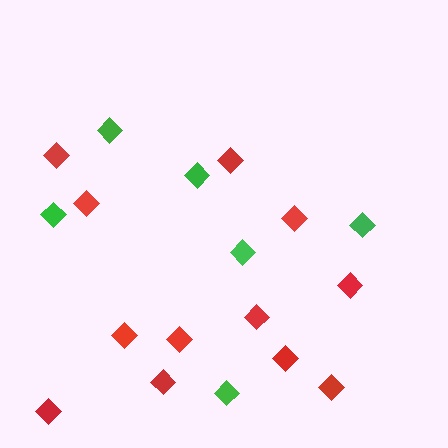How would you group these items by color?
There are 2 groups: one group of green diamonds (6) and one group of red diamonds (12).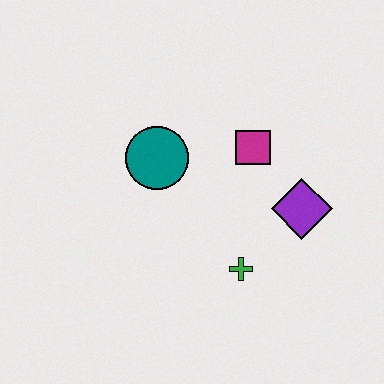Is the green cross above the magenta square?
No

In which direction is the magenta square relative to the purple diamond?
The magenta square is above the purple diamond.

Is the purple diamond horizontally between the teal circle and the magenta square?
No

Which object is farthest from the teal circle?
The purple diamond is farthest from the teal circle.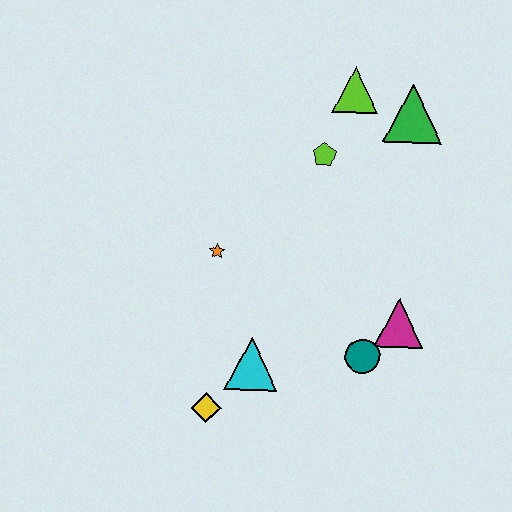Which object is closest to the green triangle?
The lime triangle is closest to the green triangle.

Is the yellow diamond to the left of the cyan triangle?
Yes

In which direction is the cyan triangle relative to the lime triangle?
The cyan triangle is below the lime triangle.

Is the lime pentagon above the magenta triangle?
Yes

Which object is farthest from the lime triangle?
The yellow diamond is farthest from the lime triangle.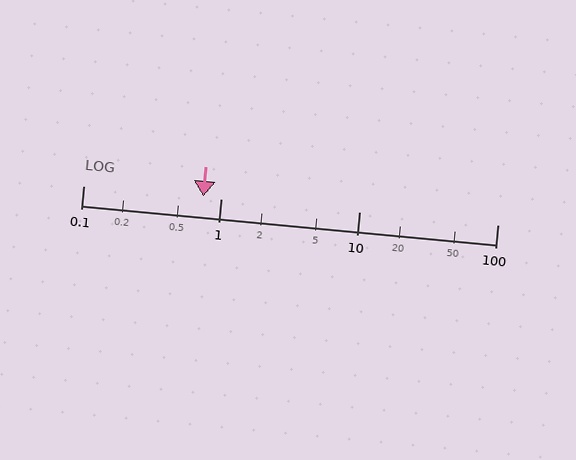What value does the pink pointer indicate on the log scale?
The pointer indicates approximately 0.74.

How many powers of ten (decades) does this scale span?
The scale spans 3 decades, from 0.1 to 100.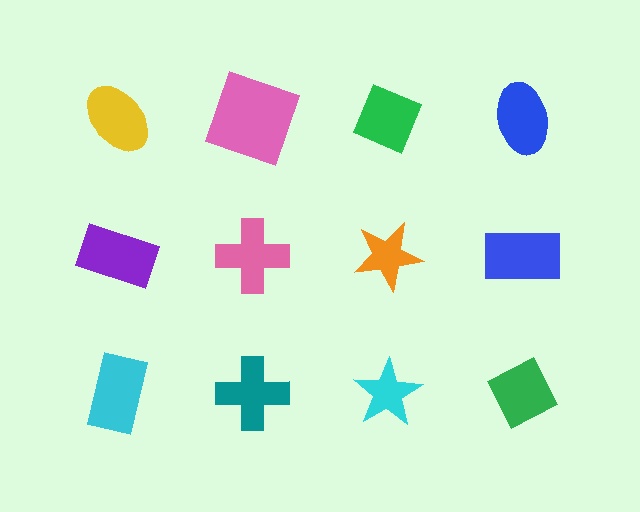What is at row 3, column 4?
A green diamond.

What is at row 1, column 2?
A pink square.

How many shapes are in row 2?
4 shapes.